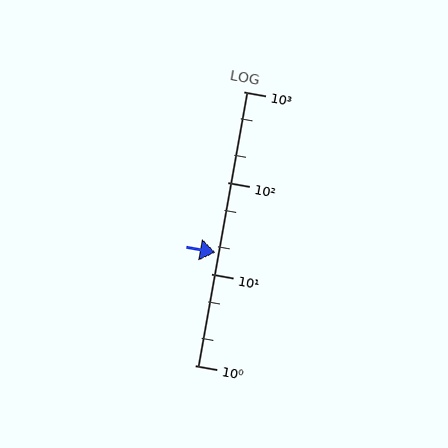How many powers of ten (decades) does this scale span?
The scale spans 3 decades, from 1 to 1000.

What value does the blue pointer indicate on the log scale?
The pointer indicates approximately 17.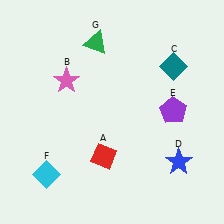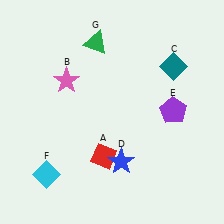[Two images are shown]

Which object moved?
The blue star (D) moved left.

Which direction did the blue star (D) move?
The blue star (D) moved left.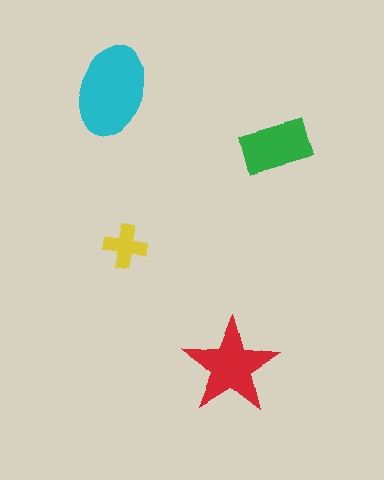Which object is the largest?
The cyan ellipse.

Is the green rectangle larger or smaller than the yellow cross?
Larger.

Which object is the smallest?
The yellow cross.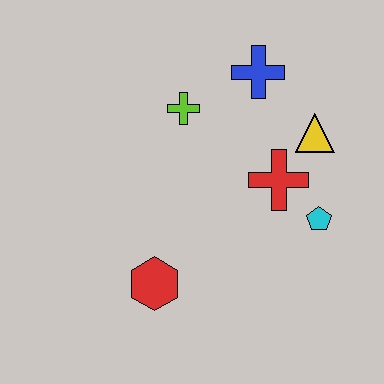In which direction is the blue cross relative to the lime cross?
The blue cross is to the right of the lime cross.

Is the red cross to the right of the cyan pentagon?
No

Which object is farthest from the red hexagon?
The blue cross is farthest from the red hexagon.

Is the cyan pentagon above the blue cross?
No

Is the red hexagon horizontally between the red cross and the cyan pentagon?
No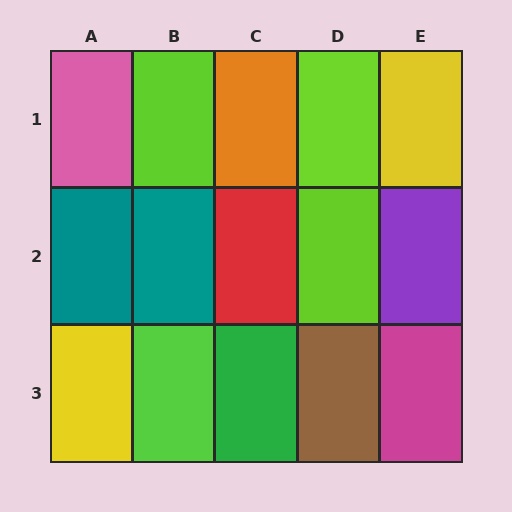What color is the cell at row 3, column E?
Magenta.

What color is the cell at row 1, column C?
Orange.